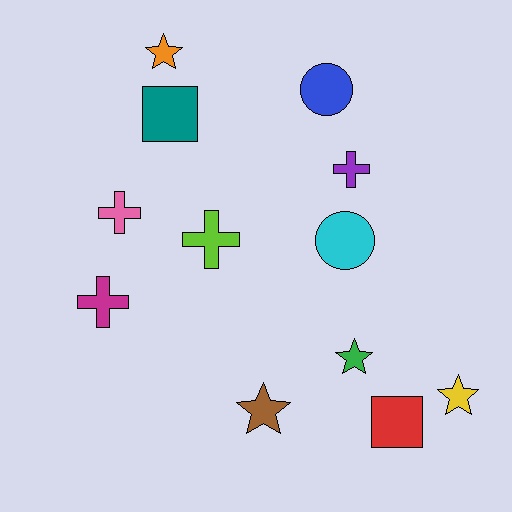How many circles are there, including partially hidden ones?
There are 2 circles.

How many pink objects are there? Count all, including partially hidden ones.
There is 1 pink object.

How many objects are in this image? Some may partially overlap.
There are 12 objects.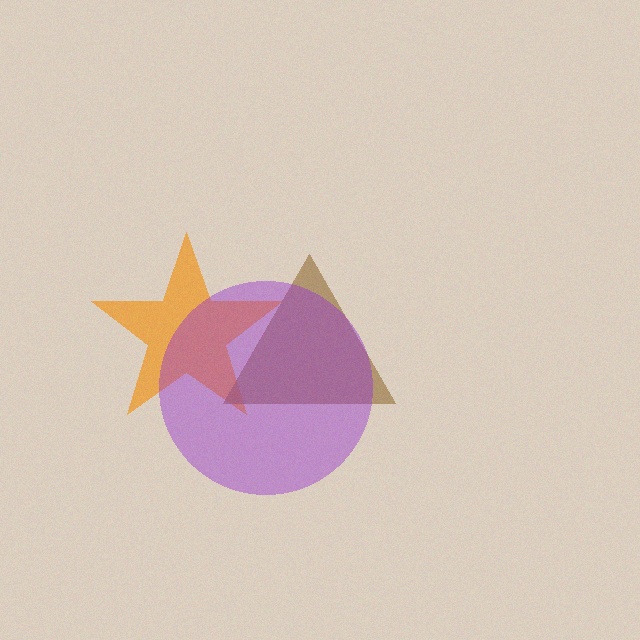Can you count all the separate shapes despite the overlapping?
Yes, there are 3 separate shapes.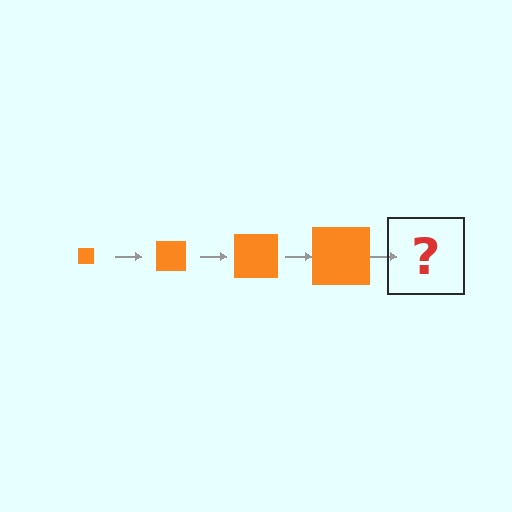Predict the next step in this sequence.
The next step is an orange square, larger than the previous one.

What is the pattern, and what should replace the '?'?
The pattern is that the square gets progressively larger each step. The '?' should be an orange square, larger than the previous one.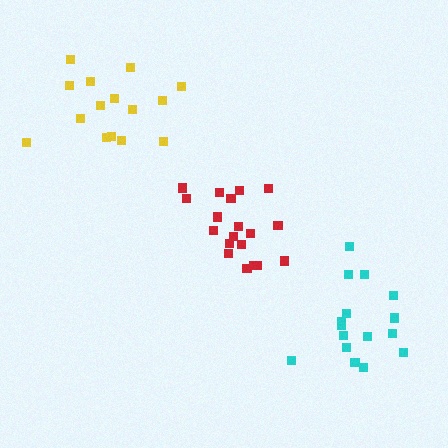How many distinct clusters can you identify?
There are 3 distinct clusters.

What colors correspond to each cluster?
The clusters are colored: yellow, red, cyan.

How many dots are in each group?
Group 1: 15 dots, Group 2: 19 dots, Group 3: 16 dots (50 total).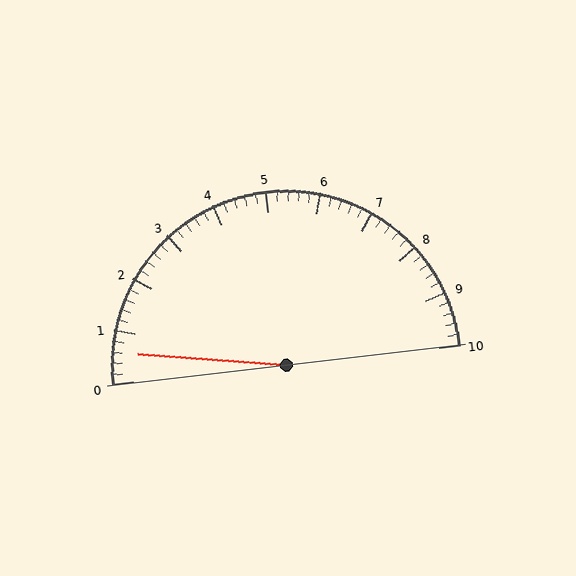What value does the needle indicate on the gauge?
The needle indicates approximately 0.6.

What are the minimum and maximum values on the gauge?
The gauge ranges from 0 to 10.